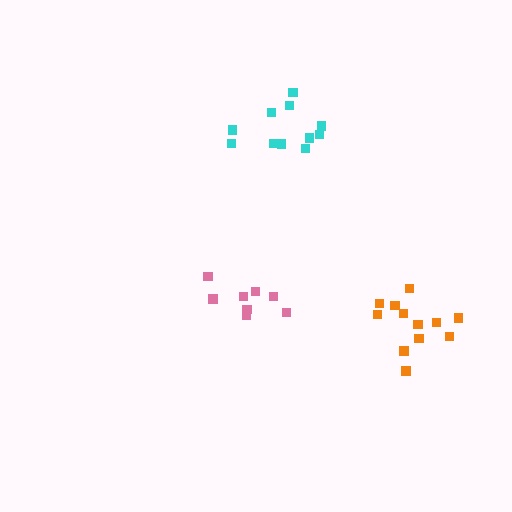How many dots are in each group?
Group 1: 11 dots, Group 2: 8 dots, Group 3: 12 dots (31 total).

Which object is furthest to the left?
The pink cluster is leftmost.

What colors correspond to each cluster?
The clusters are colored: cyan, pink, orange.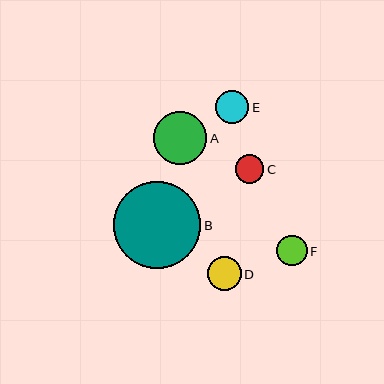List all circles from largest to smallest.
From largest to smallest: B, A, D, E, F, C.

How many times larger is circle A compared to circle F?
Circle A is approximately 1.7 times the size of circle F.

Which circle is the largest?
Circle B is the largest with a size of approximately 87 pixels.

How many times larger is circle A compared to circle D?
Circle A is approximately 1.6 times the size of circle D.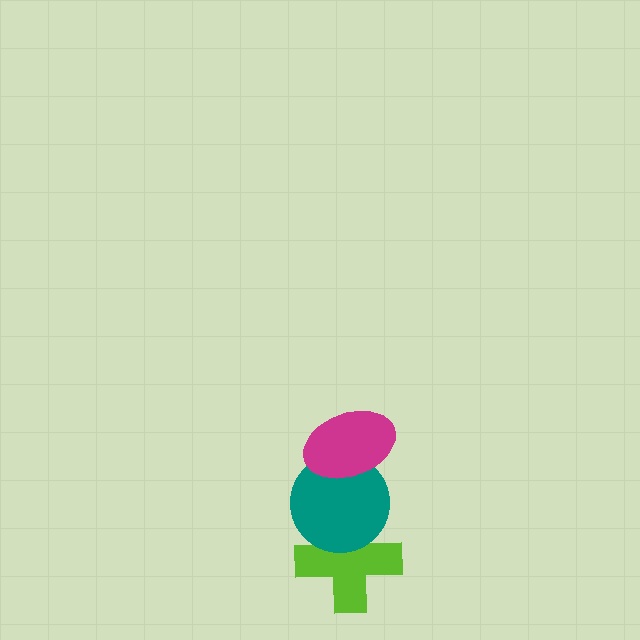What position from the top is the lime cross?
The lime cross is 3rd from the top.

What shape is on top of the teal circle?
The magenta ellipse is on top of the teal circle.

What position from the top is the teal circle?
The teal circle is 2nd from the top.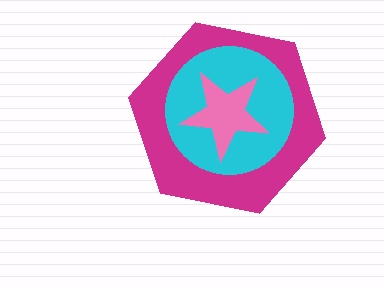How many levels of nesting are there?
3.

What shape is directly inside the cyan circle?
The pink star.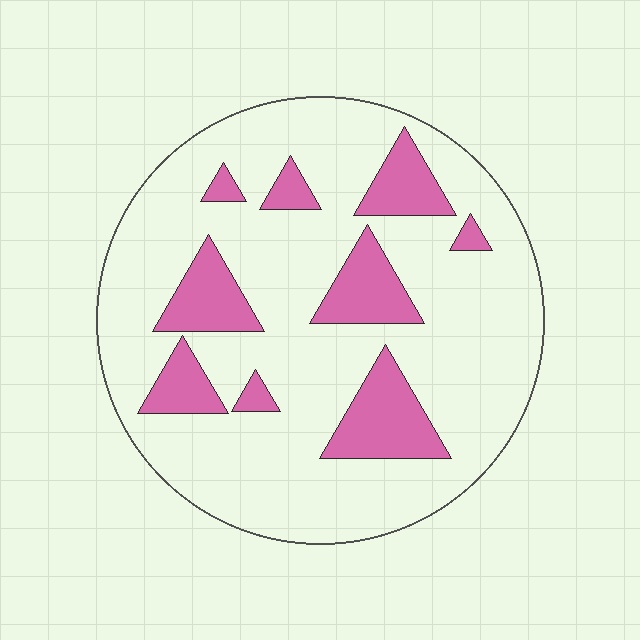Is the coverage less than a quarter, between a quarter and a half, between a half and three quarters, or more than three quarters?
Less than a quarter.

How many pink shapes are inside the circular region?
9.